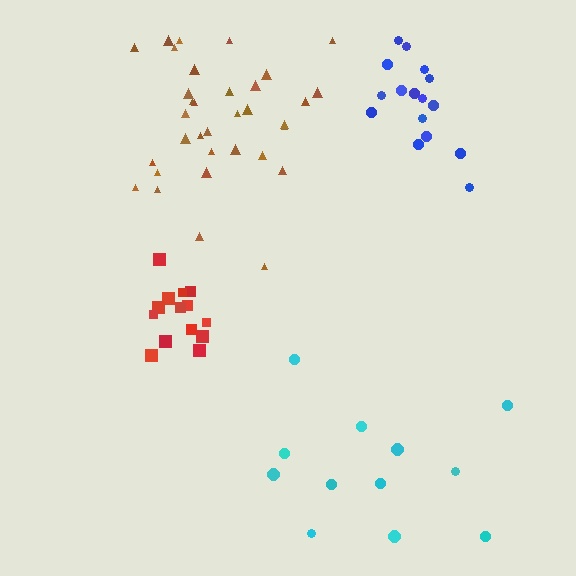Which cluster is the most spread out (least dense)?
Cyan.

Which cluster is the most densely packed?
Red.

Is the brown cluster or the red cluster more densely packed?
Red.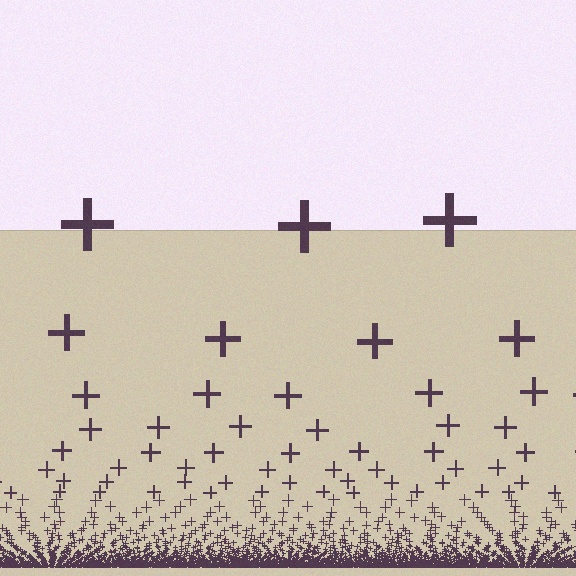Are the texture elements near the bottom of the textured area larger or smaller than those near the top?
Smaller. The gradient is inverted — elements near the bottom are smaller and denser.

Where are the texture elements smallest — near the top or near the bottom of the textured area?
Near the bottom.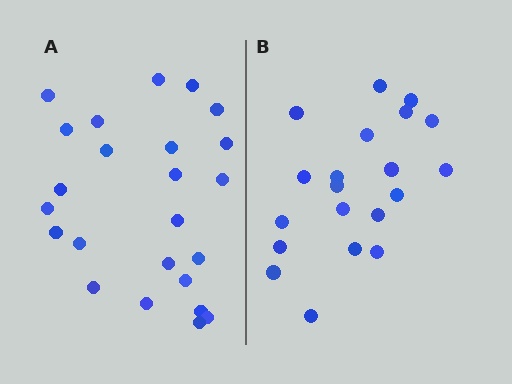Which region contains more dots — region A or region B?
Region A (the left region) has more dots.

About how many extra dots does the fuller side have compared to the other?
Region A has about 4 more dots than region B.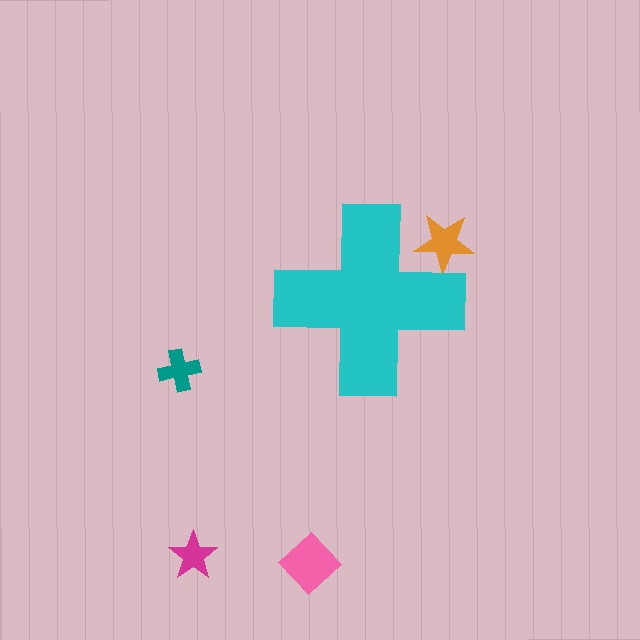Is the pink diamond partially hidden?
No, the pink diamond is fully visible.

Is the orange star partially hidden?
Yes, the orange star is partially hidden behind the cyan cross.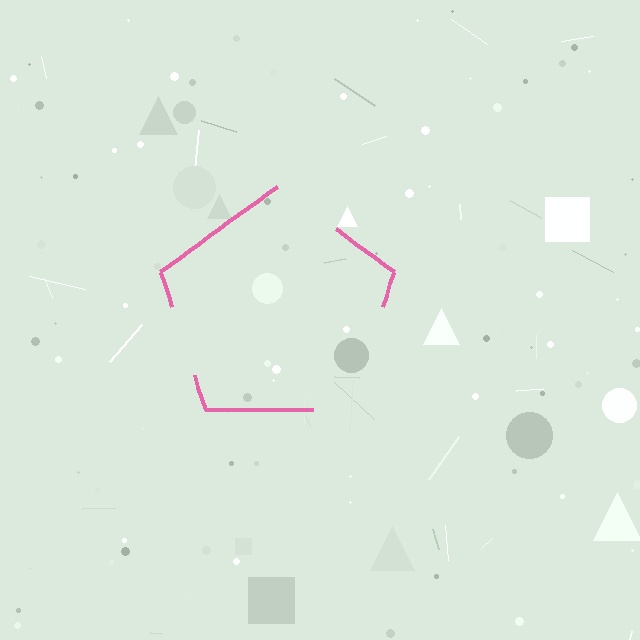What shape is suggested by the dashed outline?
The dashed outline suggests a pentagon.